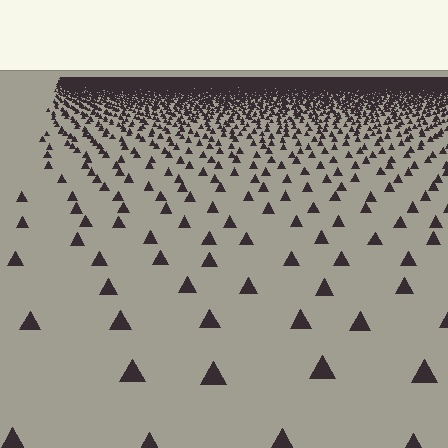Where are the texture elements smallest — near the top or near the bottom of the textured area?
Near the top.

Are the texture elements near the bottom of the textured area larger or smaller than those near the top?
Larger. Near the bottom, elements are closer to the viewer and appear at a bigger on-screen size.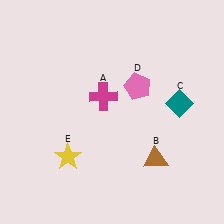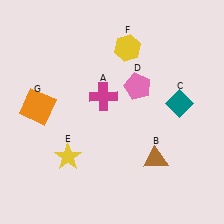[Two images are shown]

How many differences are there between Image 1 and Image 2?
There are 2 differences between the two images.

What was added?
A yellow hexagon (F), an orange square (G) were added in Image 2.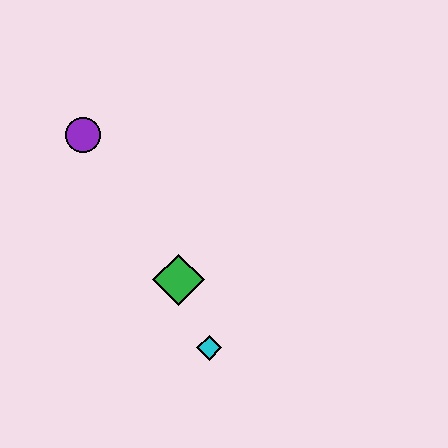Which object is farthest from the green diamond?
The purple circle is farthest from the green diamond.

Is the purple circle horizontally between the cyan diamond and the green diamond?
No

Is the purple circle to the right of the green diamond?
No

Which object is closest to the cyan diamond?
The green diamond is closest to the cyan diamond.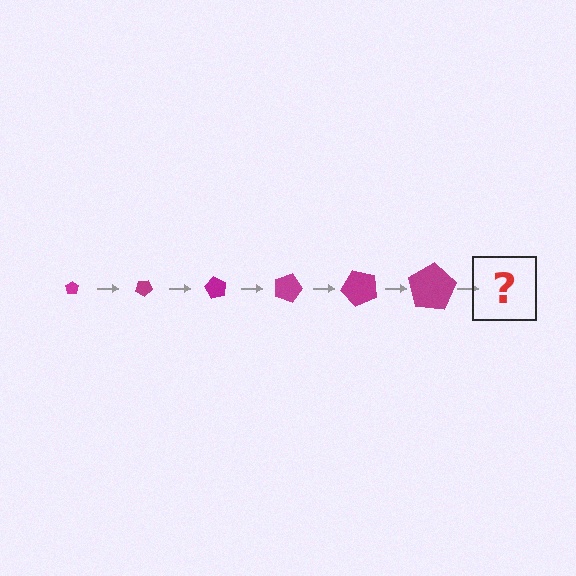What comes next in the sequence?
The next element should be a pentagon, larger than the previous one and rotated 180 degrees from the start.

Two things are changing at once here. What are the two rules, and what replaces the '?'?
The two rules are that the pentagon grows larger each step and it rotates 30 degrees each step. The '?' should be a pentagon, larger than the previous one and rotated 180 degrees from the start.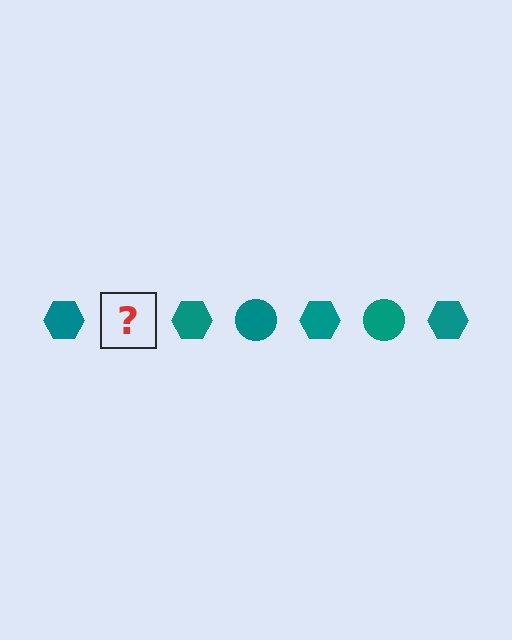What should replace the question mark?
The question mark should be replaced with a teal circle.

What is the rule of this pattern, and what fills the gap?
The rule is that the pattern cycles through hexagon, circle shapes in teal. The gap should be filled with a teal circle.